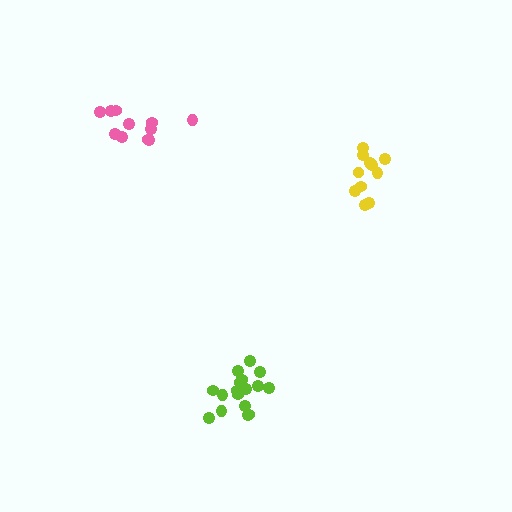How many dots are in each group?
Group 1: 17 dots, Group 2: 11 dots, Group 3: 11 dots (39 total).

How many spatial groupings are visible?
There are 3 spatial groupings.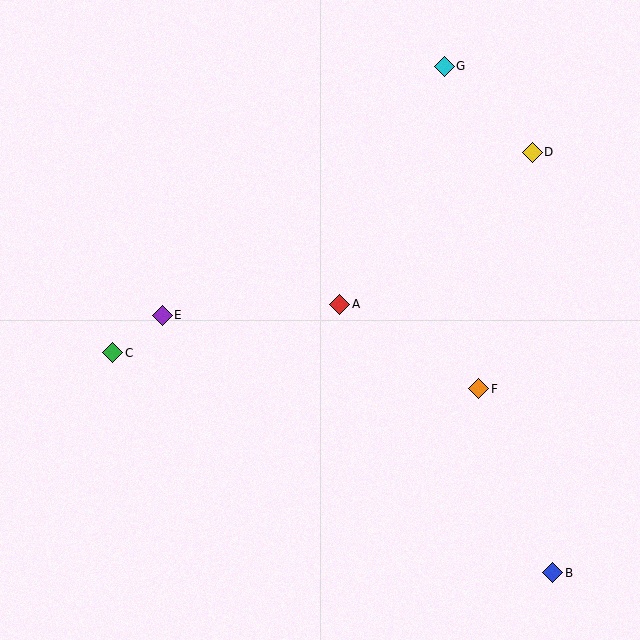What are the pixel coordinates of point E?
Point E is at (162, 315).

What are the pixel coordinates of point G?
Point G is at (444, 66).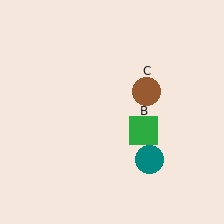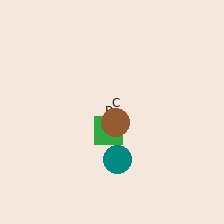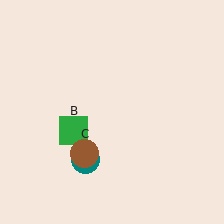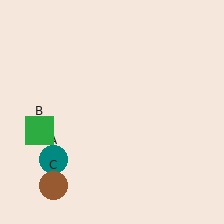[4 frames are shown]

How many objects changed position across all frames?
3 objects changed position: teal circle (object A), green square (object B), brown circle (object C).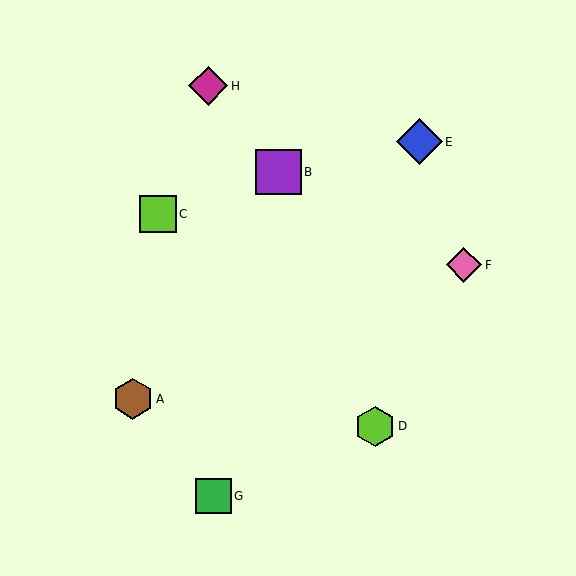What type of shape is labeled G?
Shape G is a green square.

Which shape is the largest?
The blue diamond (labeled E) is the largest.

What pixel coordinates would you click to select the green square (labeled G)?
Click at (213, 496) to select the green square G.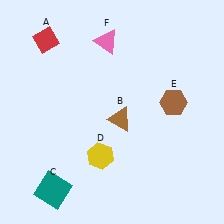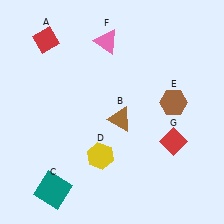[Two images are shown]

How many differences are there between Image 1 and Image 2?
There is 1 difference between the two images.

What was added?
A red diamond (G) was added in Image 2.